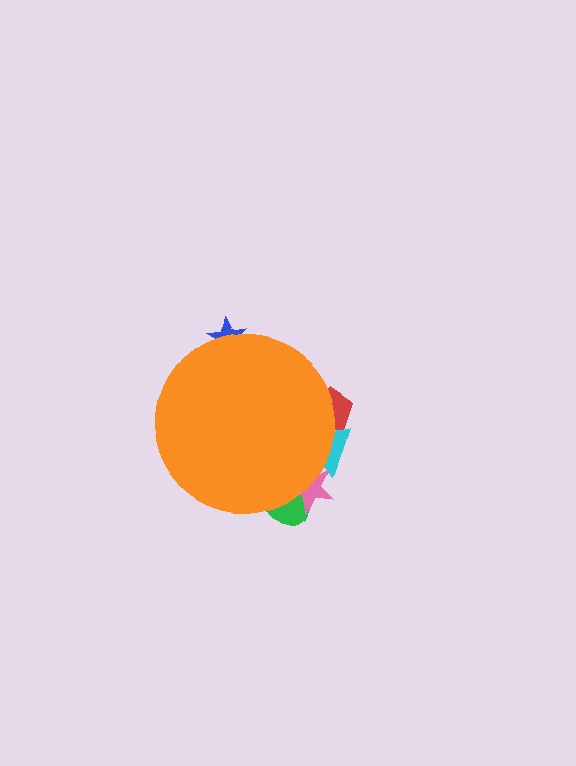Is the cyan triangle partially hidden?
Yes, the cyan triangle is partially hidden behind the orange circle.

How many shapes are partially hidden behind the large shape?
5 shapes are partially hidden.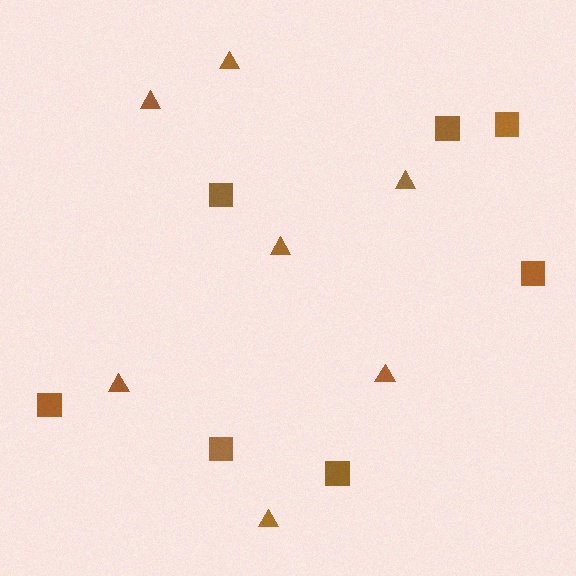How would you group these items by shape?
There are 2 groups: one group of squares (7) and one group of triangles (7).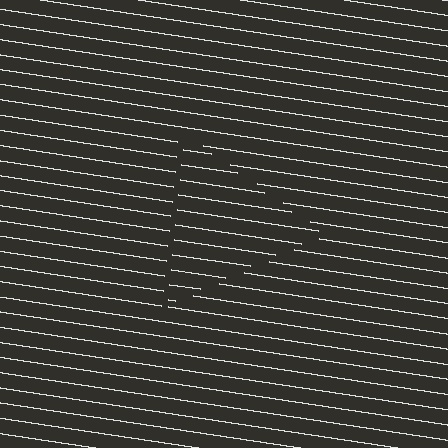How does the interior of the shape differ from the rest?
The interior of the shape contains the same grating, shifted by half a period — the contour is defined by the phase discontinuity where line-ends from the inner and outer gratings abut.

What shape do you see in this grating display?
An illusory triangle. The interior of the shape contains the same grating, shifted by half a period — the contour is defined by the phase discontinuity where line-ends from the inner and outer gratings abut.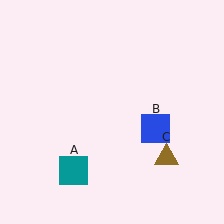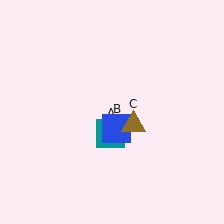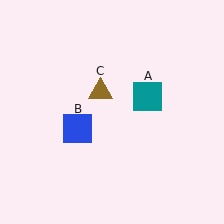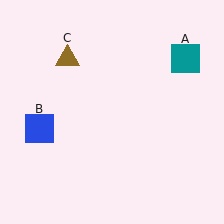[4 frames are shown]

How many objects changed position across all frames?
3 objects changed position: teal square (object A), blue square (object B), brown triangle (object C).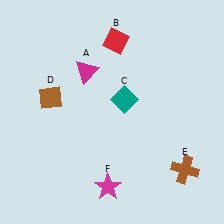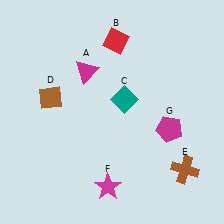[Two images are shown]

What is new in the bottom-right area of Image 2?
A magenta pentagon (G) was added in the bottom-right area of Image 2.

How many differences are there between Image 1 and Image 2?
There is 1 difference between the two images.